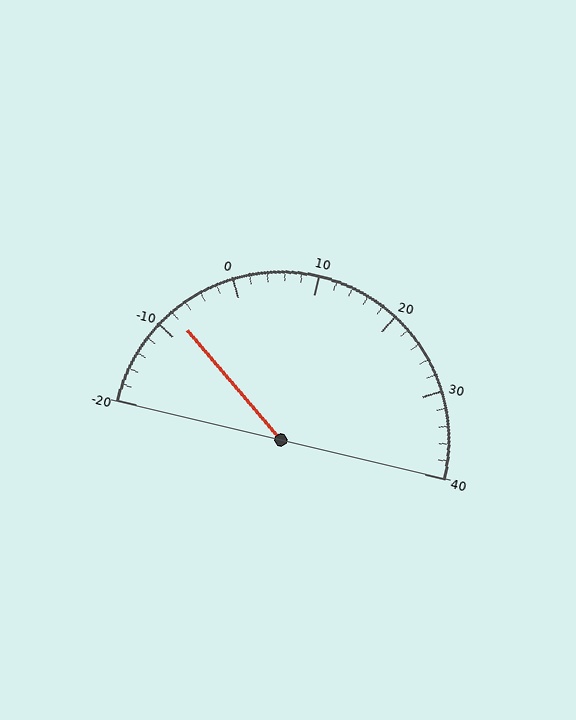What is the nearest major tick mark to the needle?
The nearest major tick mark is -10.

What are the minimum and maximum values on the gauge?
The gauge ranges from -20 to 40.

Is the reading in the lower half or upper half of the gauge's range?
The reading is in the lower half of the range (-20 to 40).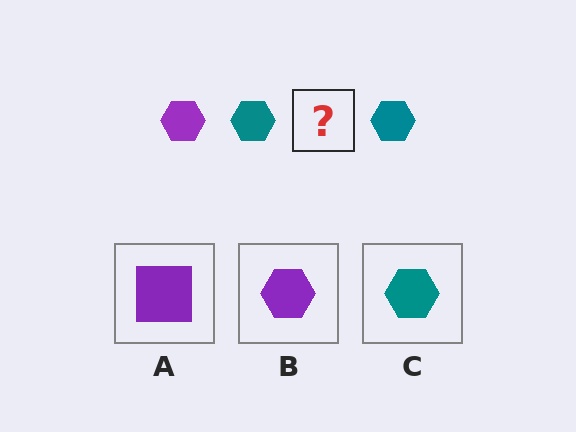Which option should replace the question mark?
Option B.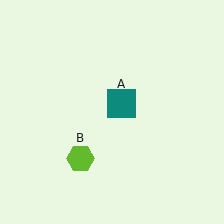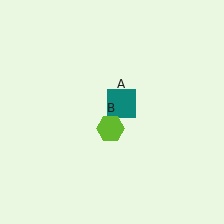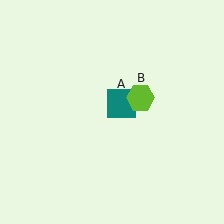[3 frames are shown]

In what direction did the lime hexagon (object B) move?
The lime hexagon (object B) moved up and to the right.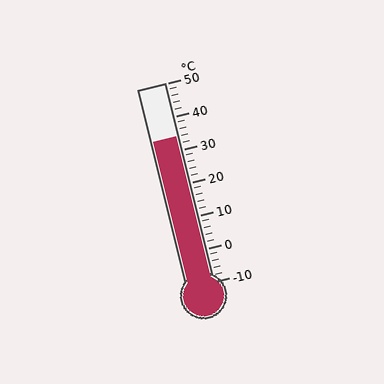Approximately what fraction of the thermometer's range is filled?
The thermometer is filled to approximately 75% of its range.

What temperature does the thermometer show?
The thermometer shows approximately 34°C.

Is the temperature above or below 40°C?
The temperature is below 40°C.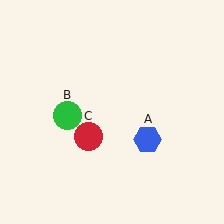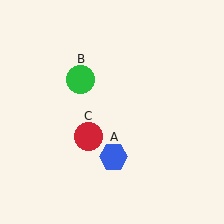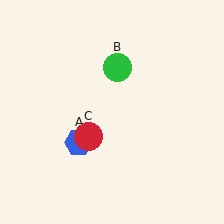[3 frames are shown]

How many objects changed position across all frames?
2 objects changed position: blue hexagon (object A), green circle (object B).